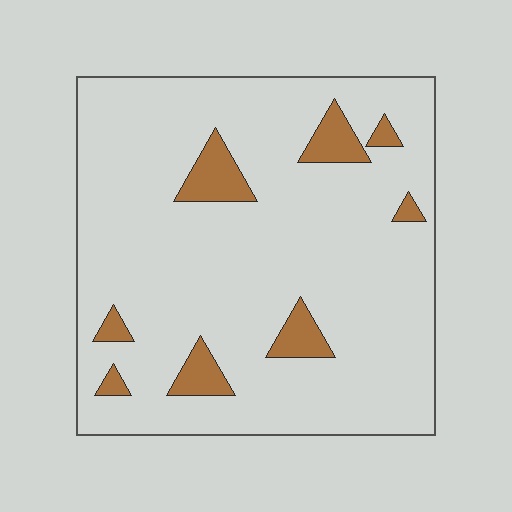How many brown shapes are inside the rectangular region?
8.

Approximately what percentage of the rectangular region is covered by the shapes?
Approximately 10%.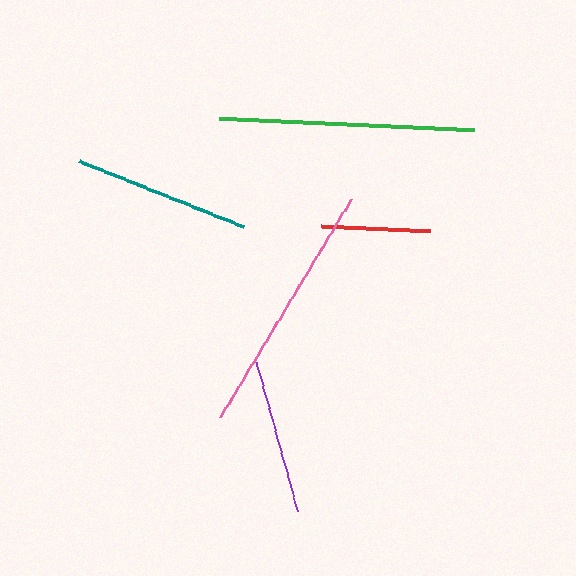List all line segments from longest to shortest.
From longest to shortest: green, pink, teal, purple, red.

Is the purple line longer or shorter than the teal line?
The teal line is longer than the purple line.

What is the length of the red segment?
The red segment is approximately 109 pixels long.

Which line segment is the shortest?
The red line is the shortest at approximately 109 pixels.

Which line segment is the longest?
The green line is the longest at approximately 257 pixels.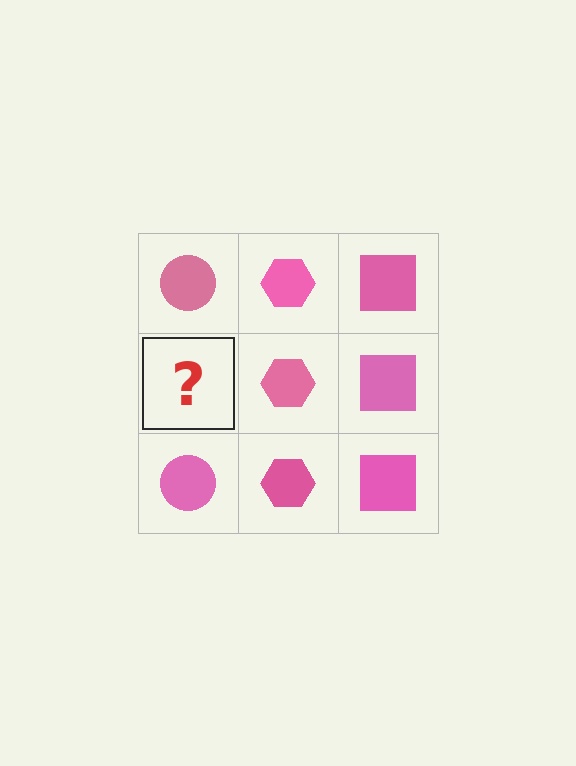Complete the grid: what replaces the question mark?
The question mark should be replaced with a pink circle.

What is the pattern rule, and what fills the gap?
The rule is that each column has a consistent shape. The gap should be filled with a pink circle.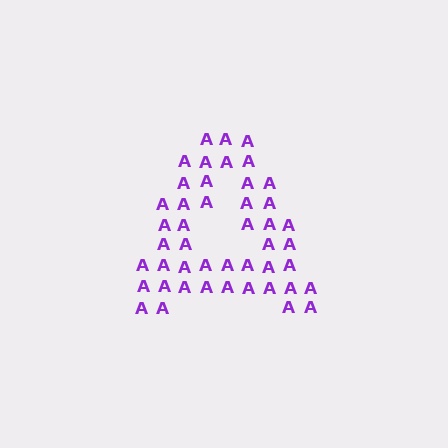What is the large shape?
The large shape is the letter A.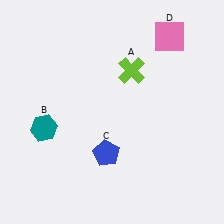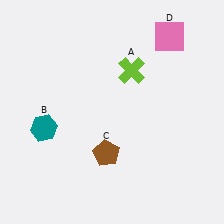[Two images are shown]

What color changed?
The pentagon (C) changed from blue in Image 1 to brown in Image 2.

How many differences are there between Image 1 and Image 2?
There is 1 difference between the two images.